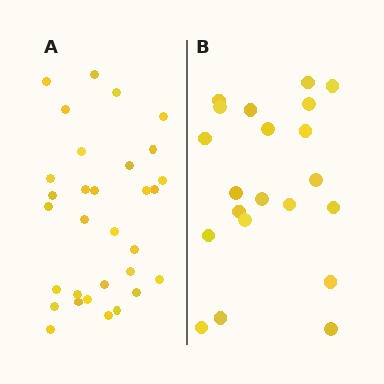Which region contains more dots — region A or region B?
Region A (the left region) has more dots.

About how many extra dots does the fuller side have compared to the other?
Region A has roughly 10 or so more dots than region B.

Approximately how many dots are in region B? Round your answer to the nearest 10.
About 20 dots. (The exact count is 21, which rounds to 20.)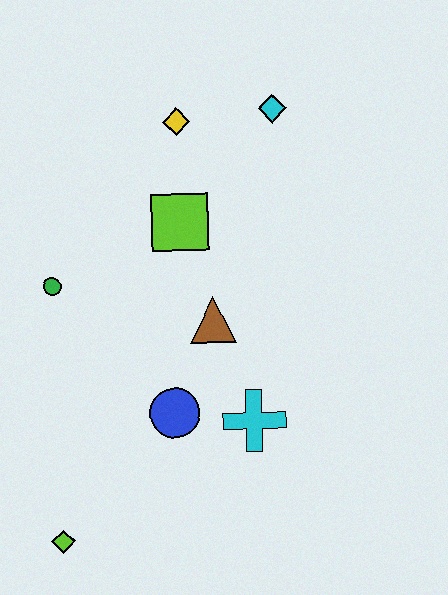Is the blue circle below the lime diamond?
No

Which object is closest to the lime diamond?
The blue circle is closest to the lime diamond.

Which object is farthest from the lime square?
The lime diamond is farthest from the lime square.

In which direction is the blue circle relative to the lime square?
The blue circle is below the lime square.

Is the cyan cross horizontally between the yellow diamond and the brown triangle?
No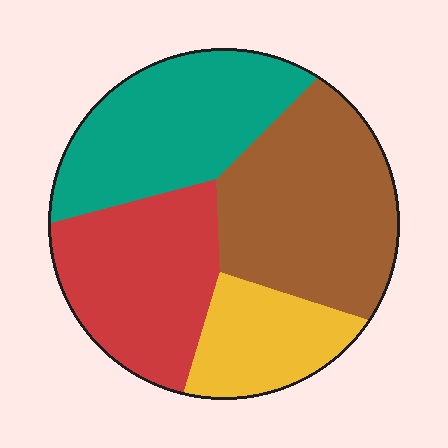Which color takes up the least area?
Yellow, at roughly 15%.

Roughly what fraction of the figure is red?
Red covers around 25% of the figure.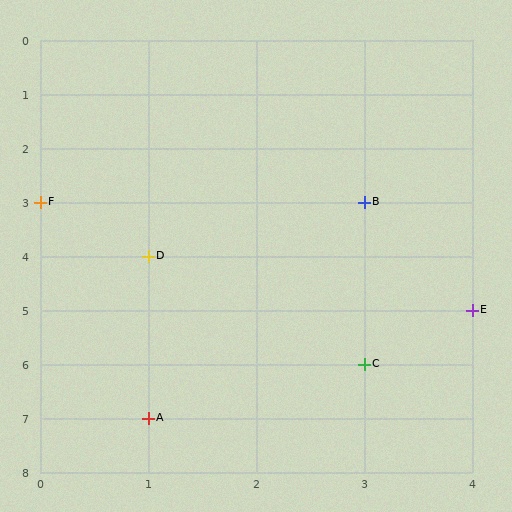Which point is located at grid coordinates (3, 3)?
Point B is at (3, 3).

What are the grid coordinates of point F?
Point F is at grid coordinates (0, 3).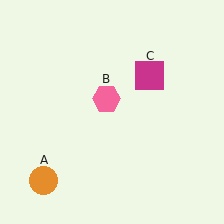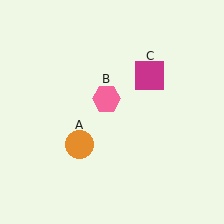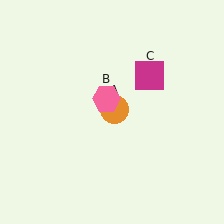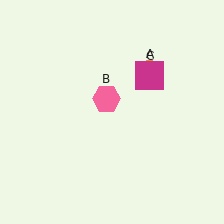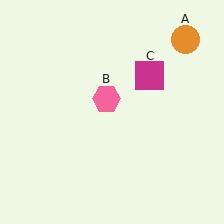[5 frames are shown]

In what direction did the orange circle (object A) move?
The orange circle (object A) moved up and to the right.